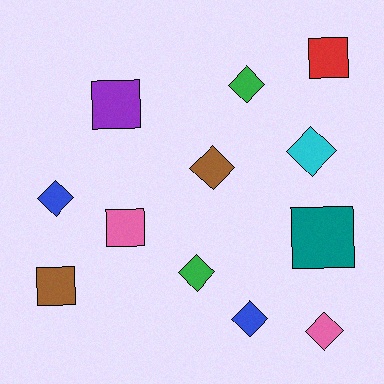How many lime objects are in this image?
There are no lime objects.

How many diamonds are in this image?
There are 7 diamonds.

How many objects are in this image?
There are 12 objects.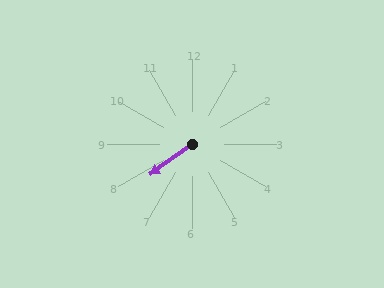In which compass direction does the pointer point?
Southwest.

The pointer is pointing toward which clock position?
Roughly 8 o'clock.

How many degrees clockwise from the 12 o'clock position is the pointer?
Approximately 234 degrees.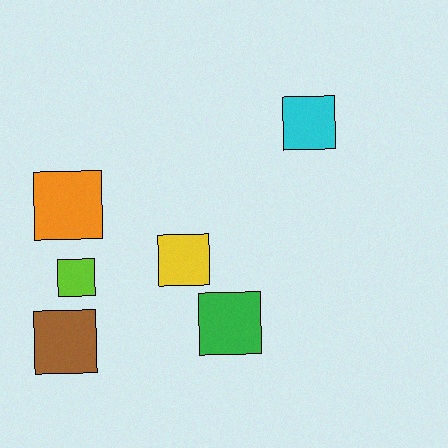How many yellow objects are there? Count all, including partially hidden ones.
There is 1 yellow object.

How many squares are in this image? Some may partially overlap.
There are 6 squares.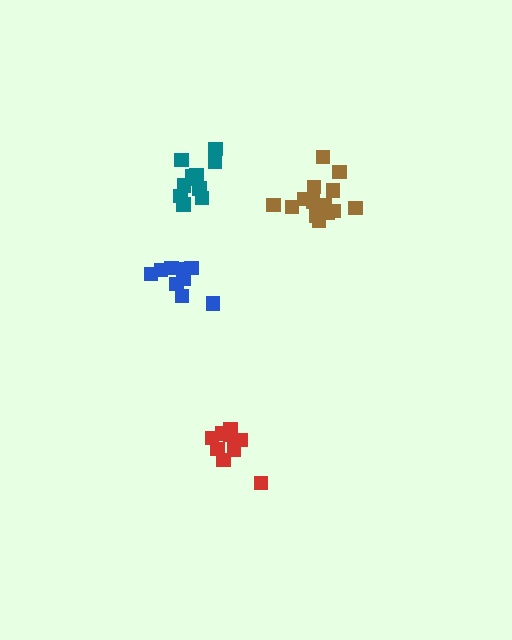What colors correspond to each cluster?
The clusters are colored: blue, brown, teal, red.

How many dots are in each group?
Group 1: 9 dots, Group 2: 14 dots, Group 3: 11 dots, Group 4: 9 dots (43 total).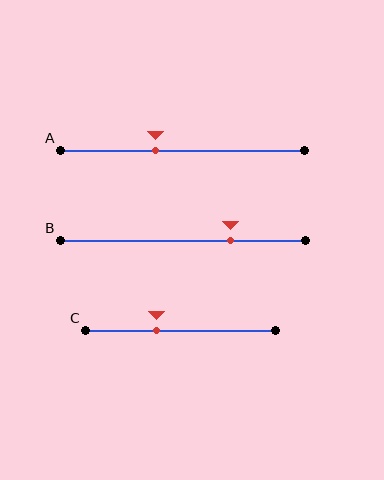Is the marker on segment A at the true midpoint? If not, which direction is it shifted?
No, the marker on segment A is shifted to the left by about 11% of the segment length.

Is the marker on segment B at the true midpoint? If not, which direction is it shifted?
No, the marker on segment B is shifted to the right by about 20% of the segment length.